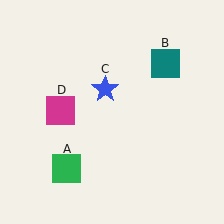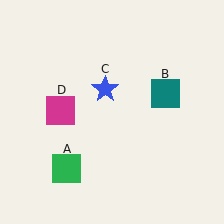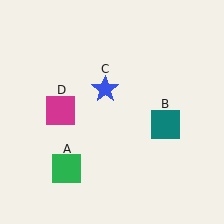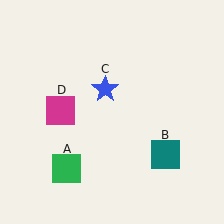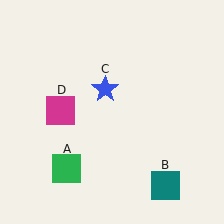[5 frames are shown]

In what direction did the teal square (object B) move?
The teal square (object B) moved down.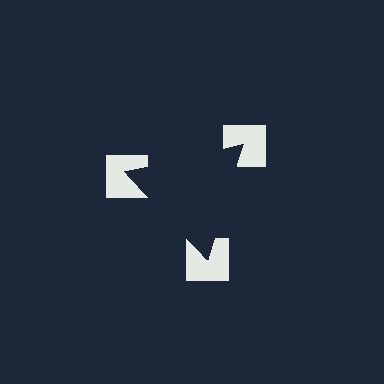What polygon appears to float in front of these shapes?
An illusory triangle — its edges are inferred from the aligned wedge cuts in the notched squares, not physically drawn.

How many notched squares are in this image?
There are 3 — one at each vertex of the illusory triangle.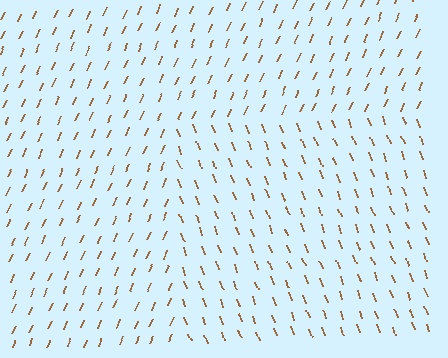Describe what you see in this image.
The image is filled with small brown line segments. A rectangle region in the image has lines oriented differently from the surrounding lines, creating a visible texture boundary.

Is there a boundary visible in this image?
Yes, there is a texture boundary formed by a change in line orientation.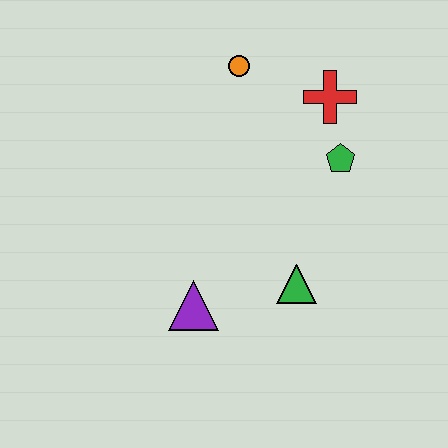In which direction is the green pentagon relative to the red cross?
The green pentagon is below the red cross.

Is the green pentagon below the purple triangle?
No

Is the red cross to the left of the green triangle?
No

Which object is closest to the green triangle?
The purple triangle is closest to the green triangle.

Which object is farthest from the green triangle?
The orange circle is farthest from the green triangle.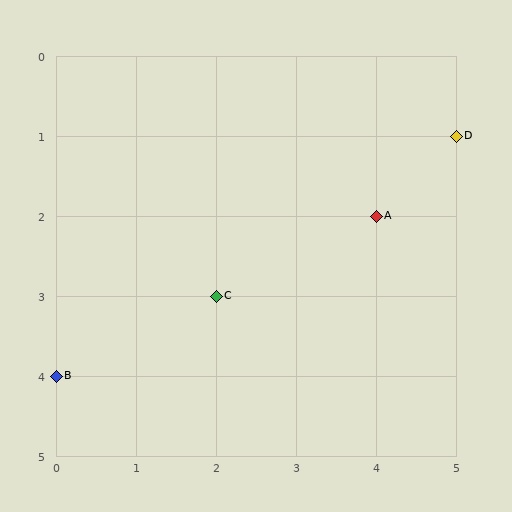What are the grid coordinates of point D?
Point D is at grid coordinates (5, 1).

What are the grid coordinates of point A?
Point A is at grid coordinates (4, 2).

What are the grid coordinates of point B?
Point B is at grid coordinates (0, 4).